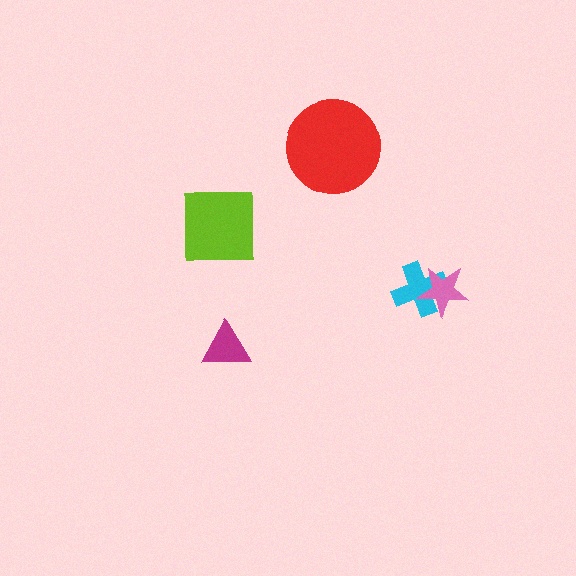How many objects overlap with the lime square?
0 objects overlap with the lime square.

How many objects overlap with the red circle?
0 objects overlap with the red circle.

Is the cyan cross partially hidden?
Yes, it is partially covered by another shape.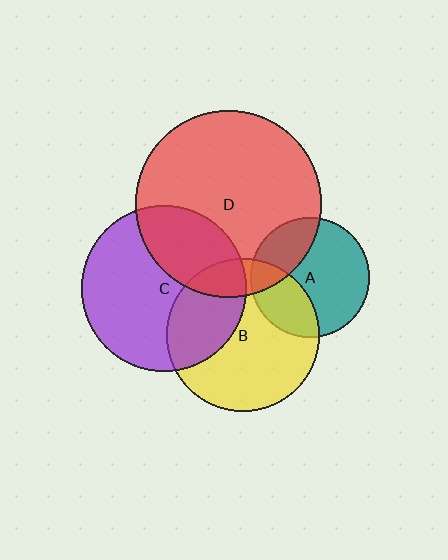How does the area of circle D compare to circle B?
Approximately 1.5 times.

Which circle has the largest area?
Circle D (red).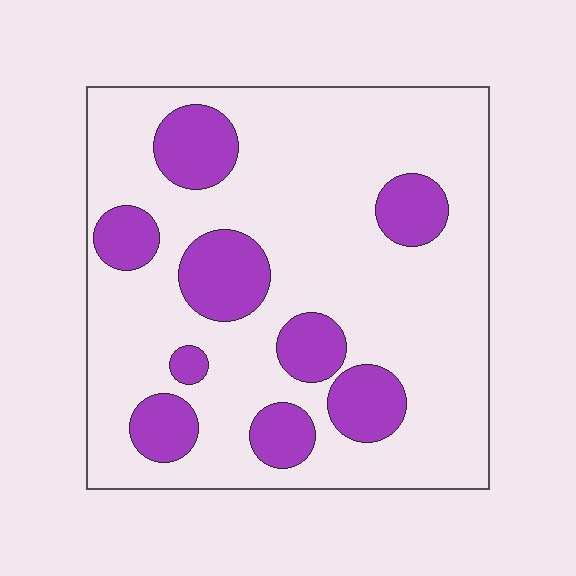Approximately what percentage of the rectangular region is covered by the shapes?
Approximately 25%.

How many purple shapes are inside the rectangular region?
9.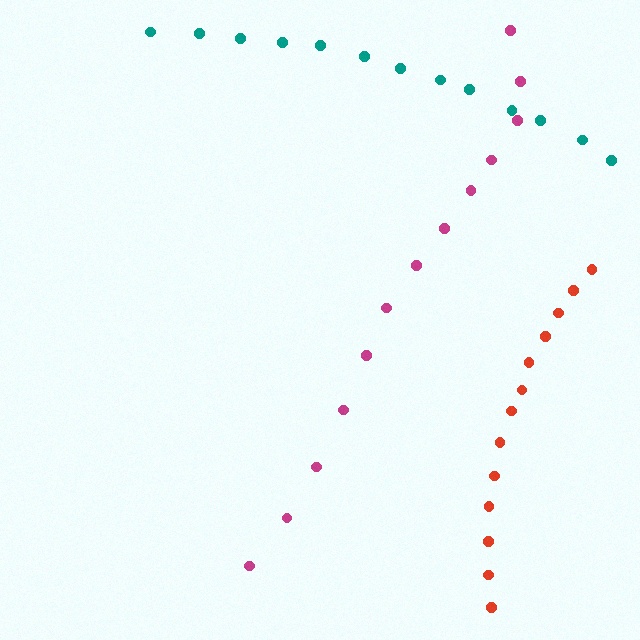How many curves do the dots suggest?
There are 3 distinct paths.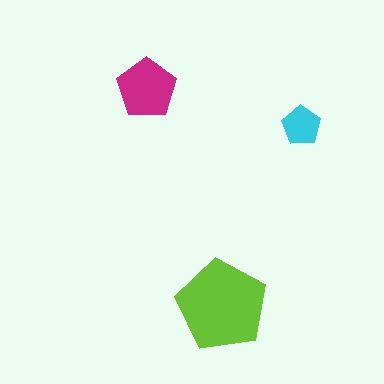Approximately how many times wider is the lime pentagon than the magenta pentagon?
About 1.5 times wider.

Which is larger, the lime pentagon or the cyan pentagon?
The lime one.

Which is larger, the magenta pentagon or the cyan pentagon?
The magenta one.